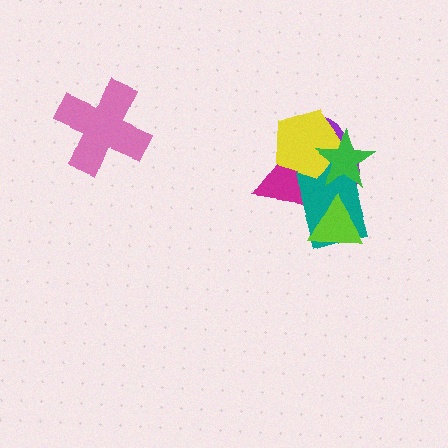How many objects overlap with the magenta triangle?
5 objects overlap with the magenta triangle.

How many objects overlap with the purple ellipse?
5 objects overlap with the purple ellipse.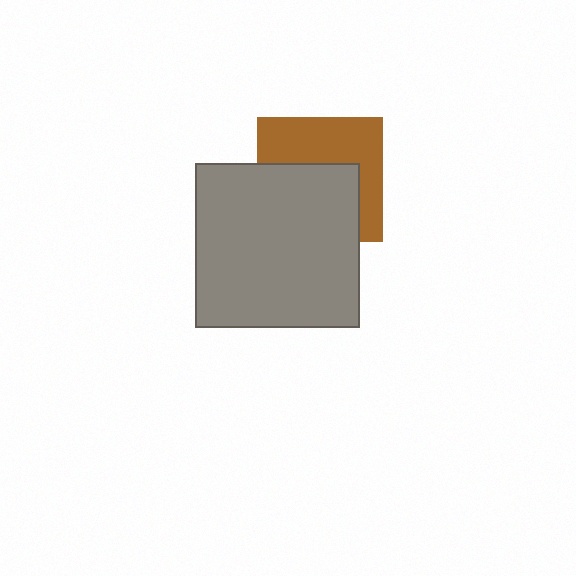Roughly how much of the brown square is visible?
About half of it is visible (roughly 49%).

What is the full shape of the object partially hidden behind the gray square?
The partially hidden object is a brown square.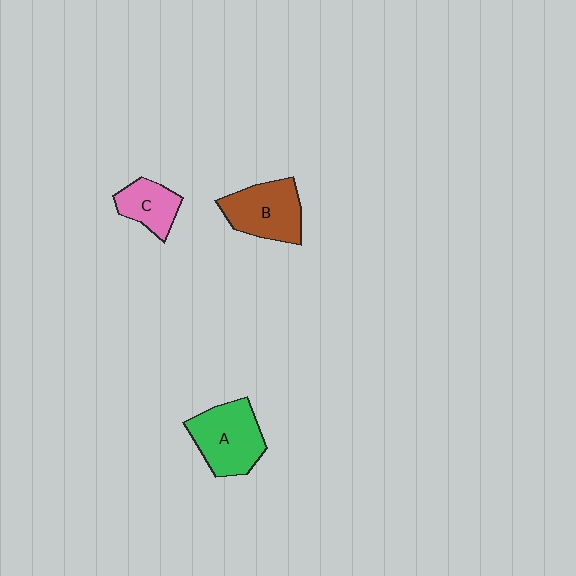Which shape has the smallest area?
Shape C (pink).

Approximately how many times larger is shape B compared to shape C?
Approximately 1.6 times.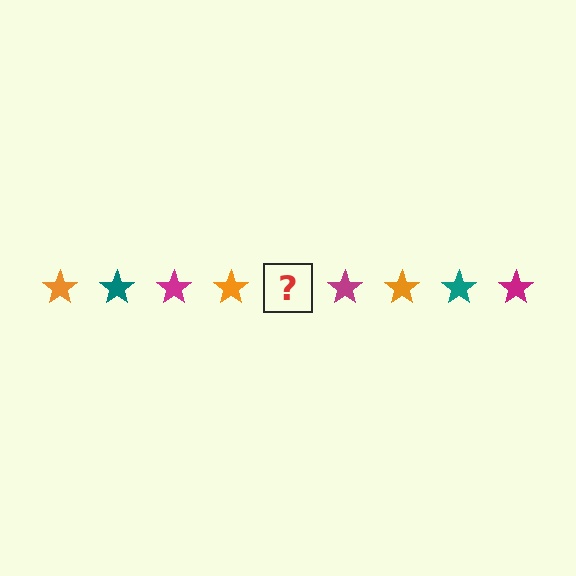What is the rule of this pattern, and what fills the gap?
The rule is that the pattern cycles through orange, teal, magenta stars. The gap should be filled with a teal star.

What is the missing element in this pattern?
The missing element is a teal star.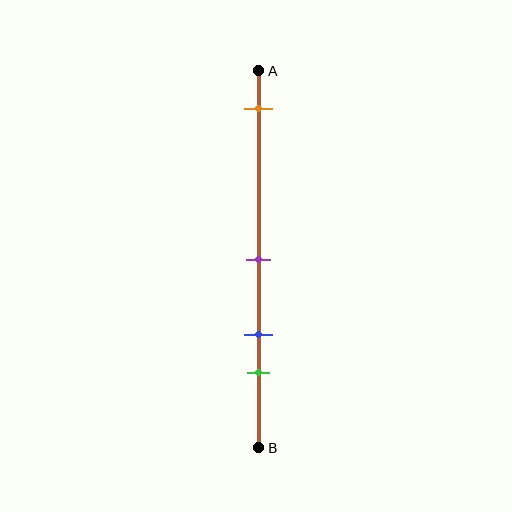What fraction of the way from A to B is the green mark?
The green mark is approximately 80% (0.8) of the way from A to B.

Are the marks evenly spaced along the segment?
No, the marks are not evenly spaced.